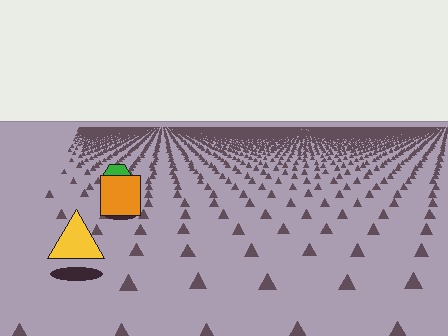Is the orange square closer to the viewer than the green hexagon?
Yes. The orange square is closer — you can tell from the texture gradient: the ground texture is coarser near it.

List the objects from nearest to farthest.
From nearest to farthest: the yellow triangle, the orange square, the green hexagon.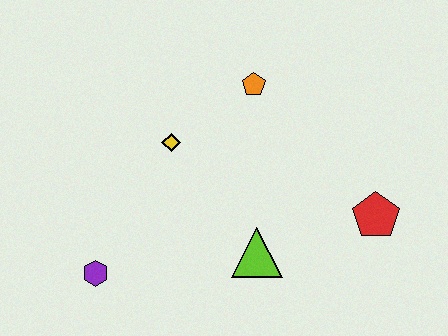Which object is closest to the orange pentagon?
The yellow diamond is closest to the orange pentagon.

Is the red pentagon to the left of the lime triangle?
No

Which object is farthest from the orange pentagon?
The purple hexagon is farthest from the orange pentagon.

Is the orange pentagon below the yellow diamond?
No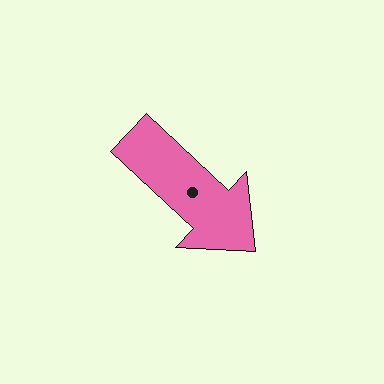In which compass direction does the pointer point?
Southeast.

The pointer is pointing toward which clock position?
Roughly 4 o'clock.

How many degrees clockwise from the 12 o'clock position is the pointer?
Approximately 133 degrees.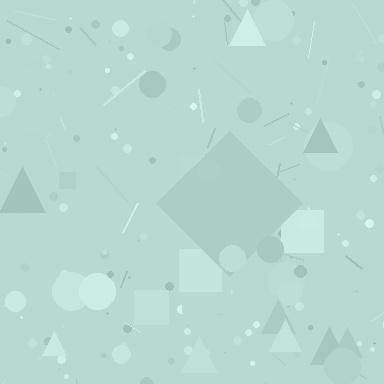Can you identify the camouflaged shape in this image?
The camouflaged shape is a diamond.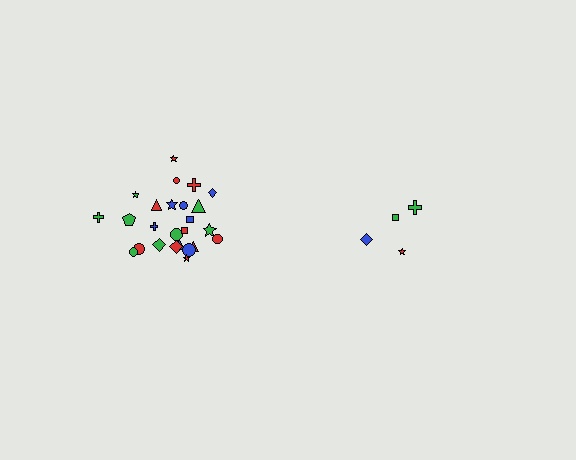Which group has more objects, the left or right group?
The left group.